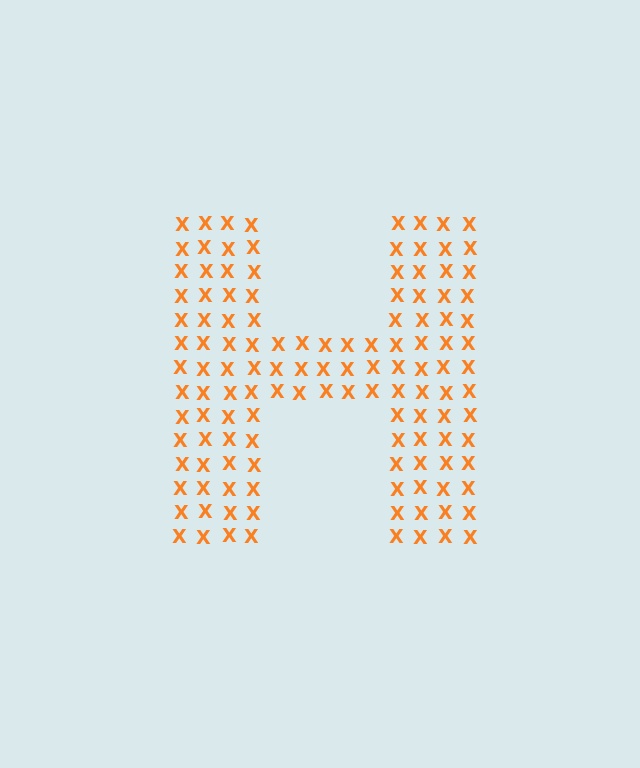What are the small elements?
The small elements are letter X's.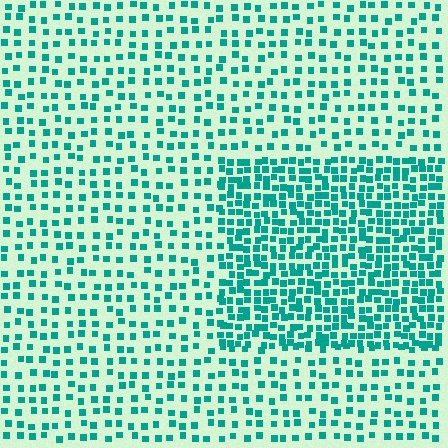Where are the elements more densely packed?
The elements are more densely packed inside the rectangle boundary.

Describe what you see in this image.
The image contains small teal elements arranged at two different densities. A rectangle-shaped region is visible where the elements are more densely packed than the surrounding area.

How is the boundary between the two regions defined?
The boundary is defined by a change in element density (approximately 2.1x ratio). All elements are the same color, size, and shape.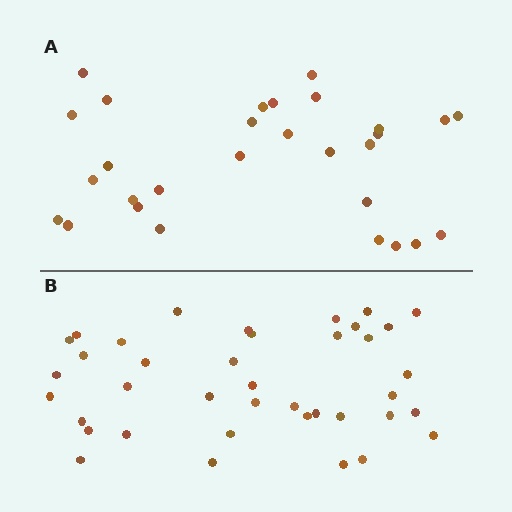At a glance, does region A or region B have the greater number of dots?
Region B (the bottom region) has more dots.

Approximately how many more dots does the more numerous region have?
Region B has roughly 10 or so more dots than region A.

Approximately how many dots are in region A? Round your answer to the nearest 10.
About 30 dots. (The exact count is 29, which rounds to 30.)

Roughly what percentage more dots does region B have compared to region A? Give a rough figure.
About 35% more.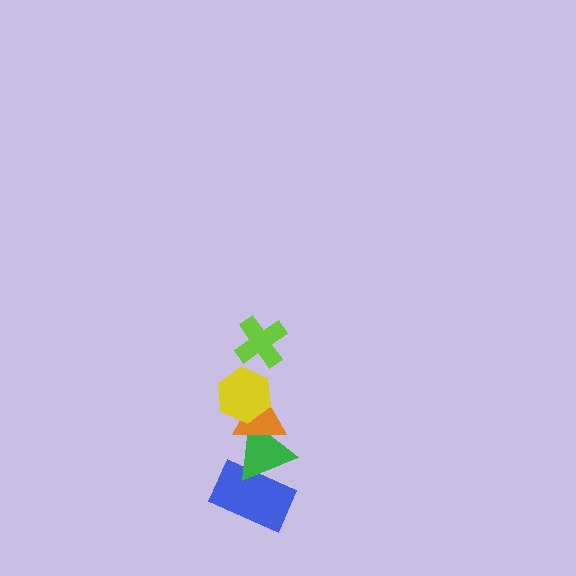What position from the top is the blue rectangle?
The blue rectangle is 5th from the top.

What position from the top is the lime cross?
The lime cross is 1st from the top.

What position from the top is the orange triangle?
The orange triangle is 3rd from the top.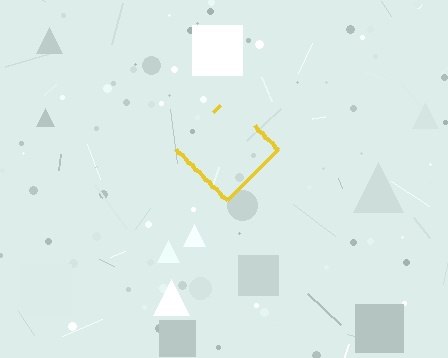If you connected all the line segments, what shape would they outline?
They would outline a diamond.